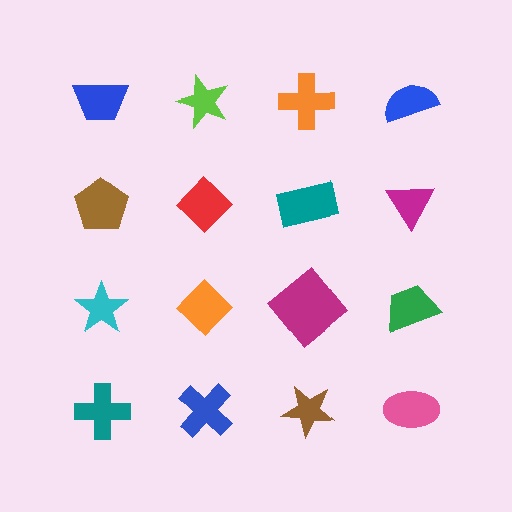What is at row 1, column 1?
A blue trapezoid.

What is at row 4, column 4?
A pink ellipse.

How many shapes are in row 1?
4 shapes.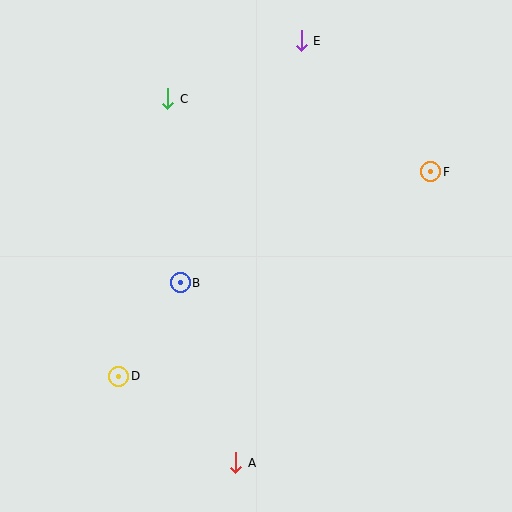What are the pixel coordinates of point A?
Point A is at (235, 463).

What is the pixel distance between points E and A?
The distance between E and A is 427 pixels.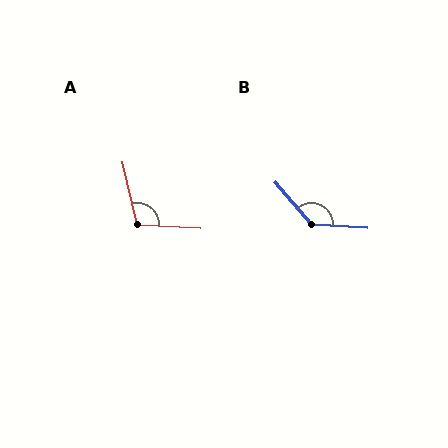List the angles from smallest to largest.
A (106°), B (134°).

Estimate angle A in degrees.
Approximately 106 degrees.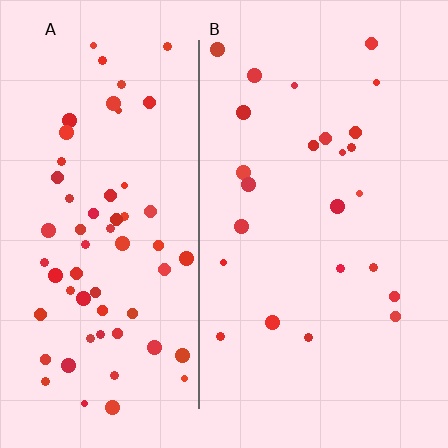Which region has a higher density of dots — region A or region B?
A (the left).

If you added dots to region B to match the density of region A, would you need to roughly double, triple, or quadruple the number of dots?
Approximately triple.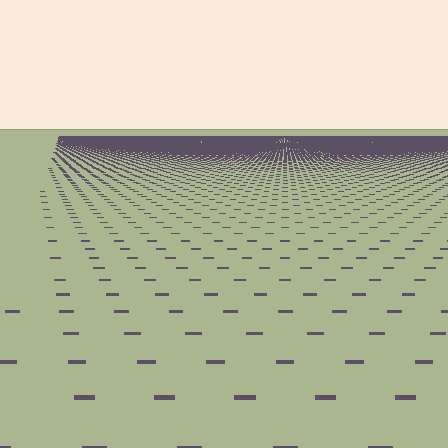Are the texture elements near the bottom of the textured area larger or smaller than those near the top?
Larger. Near the bottom, elements are closer to the viewer and appear at a bigger on-screen size.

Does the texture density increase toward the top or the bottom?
Density increases toward the top.